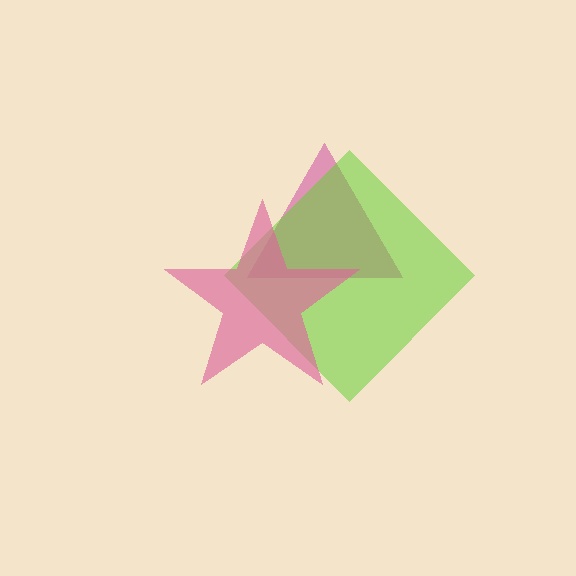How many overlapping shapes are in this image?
There are 3 overlapping shapes in the image.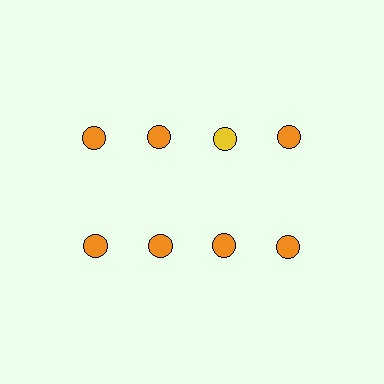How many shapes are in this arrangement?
There are 8 shapes arranged in a grid pattern.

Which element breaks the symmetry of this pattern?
The yellow circle in the top row, center column breaks the symmetry. All other shapes are orange circles.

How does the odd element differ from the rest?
It has a different color: yellow instead of orange.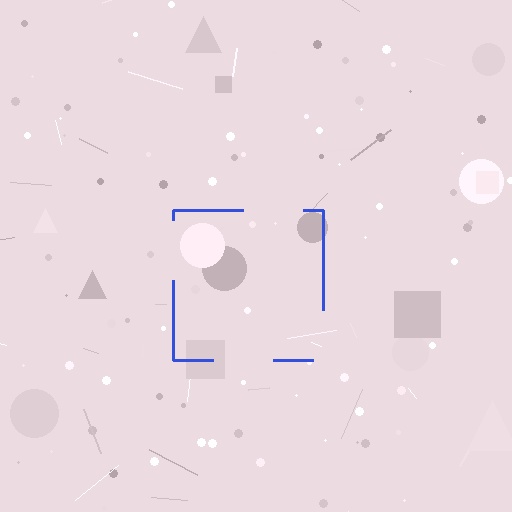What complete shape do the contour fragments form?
The contour fragments form a square.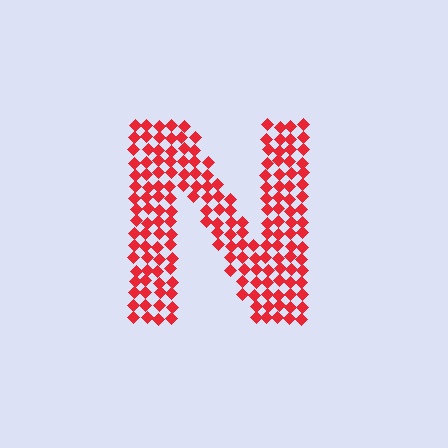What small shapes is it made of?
It is made of small diamonds.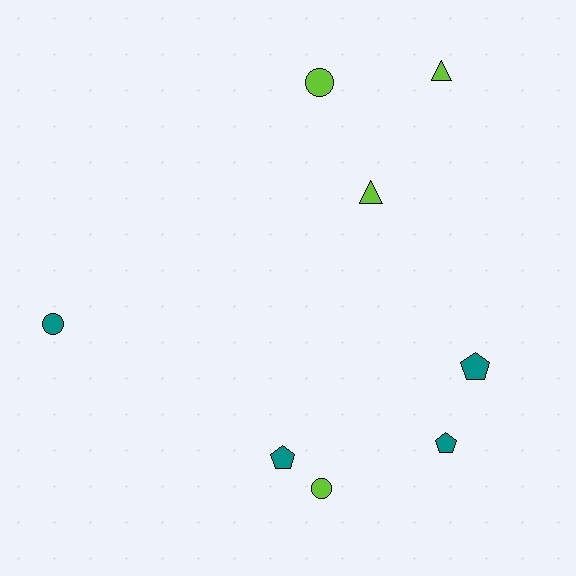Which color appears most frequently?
Teal, with 4 objects.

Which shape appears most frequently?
Pentagon, with 3 objects.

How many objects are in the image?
There are 8 objects.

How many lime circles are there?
There are 2 lime circles.